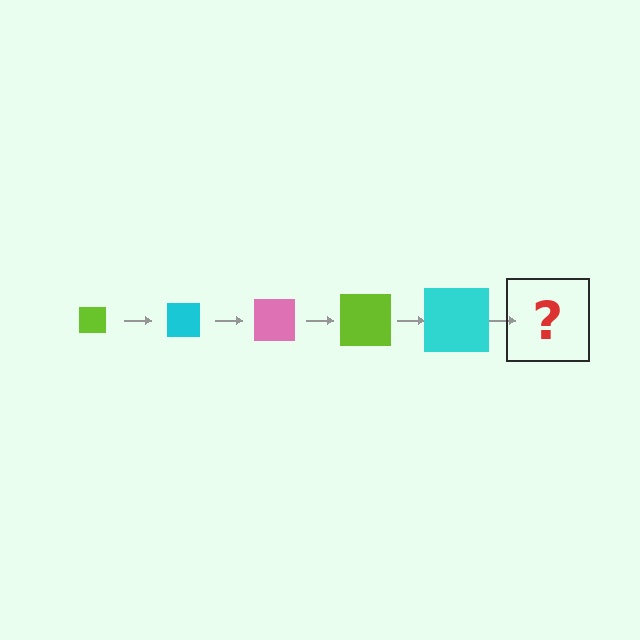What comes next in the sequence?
The next element should be a pink square, larger than the previous one.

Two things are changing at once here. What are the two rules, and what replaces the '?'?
The two rules are that the square grows larger each step and the color cycles through lime, cyan, and pink. The '?' should be a pink square, larger than the previous one.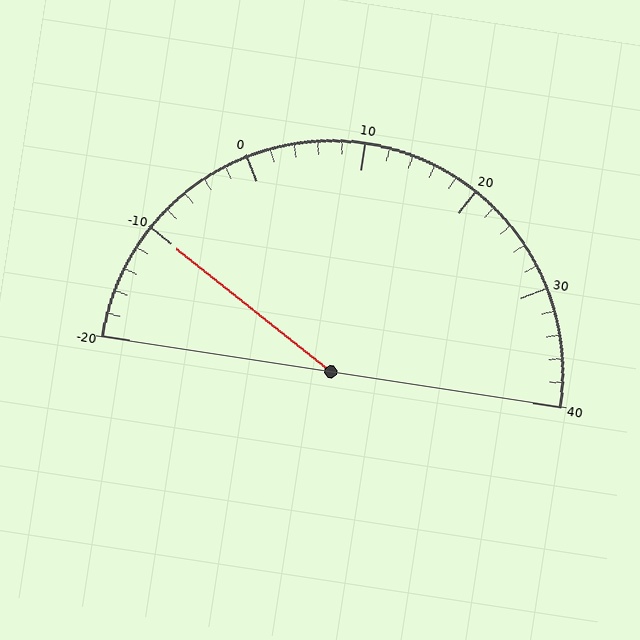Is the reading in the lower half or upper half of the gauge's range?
The reading is in the lower half of the range (-20 to 40).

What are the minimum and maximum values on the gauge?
The gauge ranges from -20 to 40.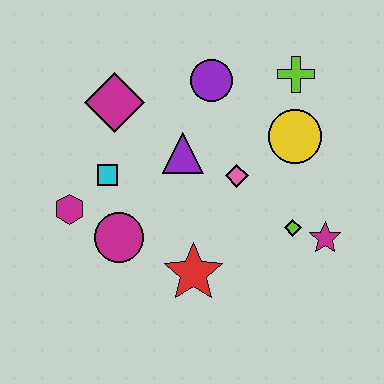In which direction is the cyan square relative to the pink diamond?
The cyan square is to the left of the pink diamond.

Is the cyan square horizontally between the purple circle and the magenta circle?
No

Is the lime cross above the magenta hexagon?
Yes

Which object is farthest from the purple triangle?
The magenta star is farthest from the purple triangle.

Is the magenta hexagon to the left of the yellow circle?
Yes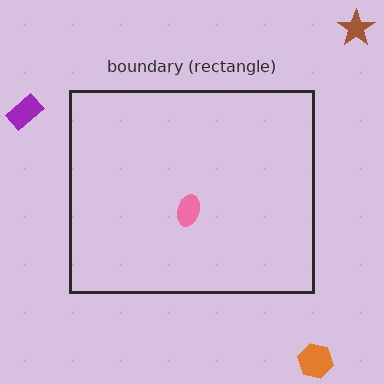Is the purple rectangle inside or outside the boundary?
Outside.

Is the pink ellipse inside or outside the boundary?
Inside.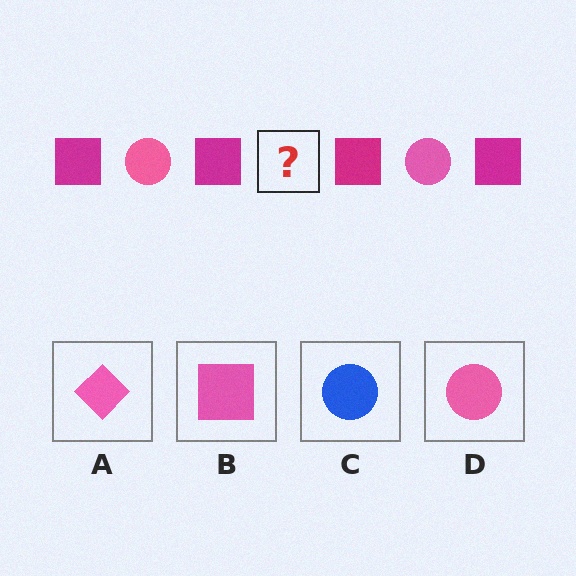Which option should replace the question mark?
Option D.